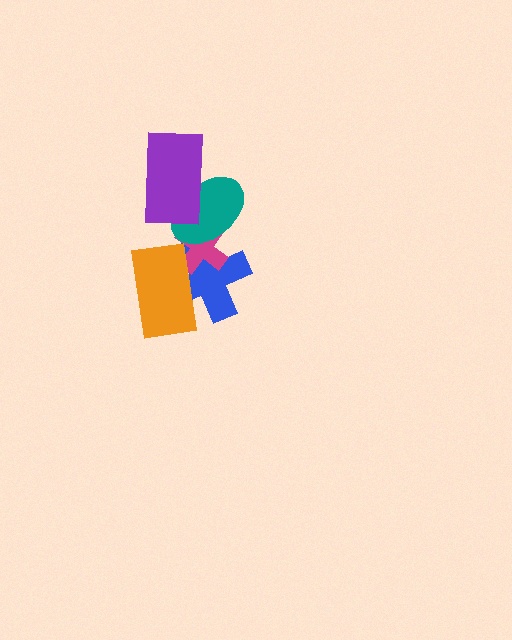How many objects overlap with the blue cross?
3 objects overlap with the blue cross.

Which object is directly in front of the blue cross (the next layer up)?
The magenta cross is directly in front of the blue cross.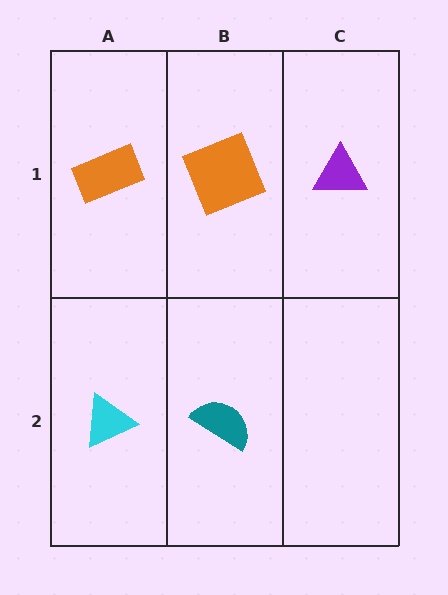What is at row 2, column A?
A cyan triangle.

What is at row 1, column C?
A purple triangle.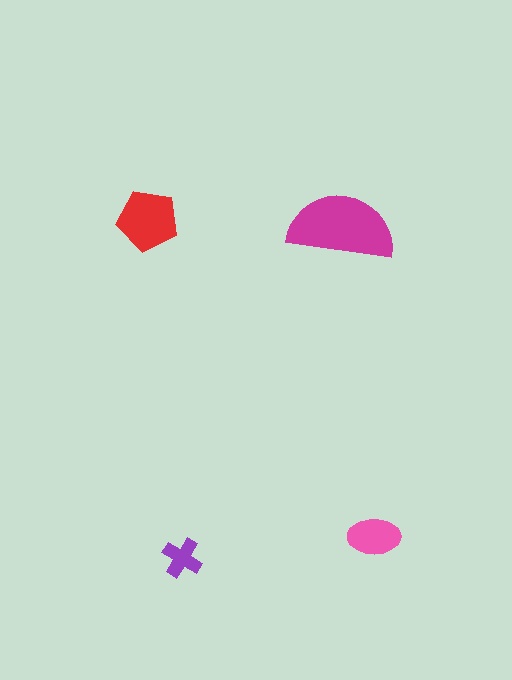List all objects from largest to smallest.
The magenta semicircle, the red pentagon, the pink ellipse, the purple cross.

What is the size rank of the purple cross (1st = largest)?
4th.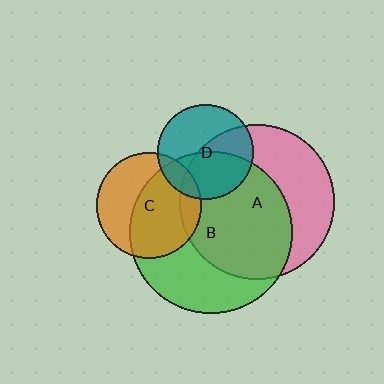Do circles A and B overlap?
Yes.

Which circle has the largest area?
Circle B (green).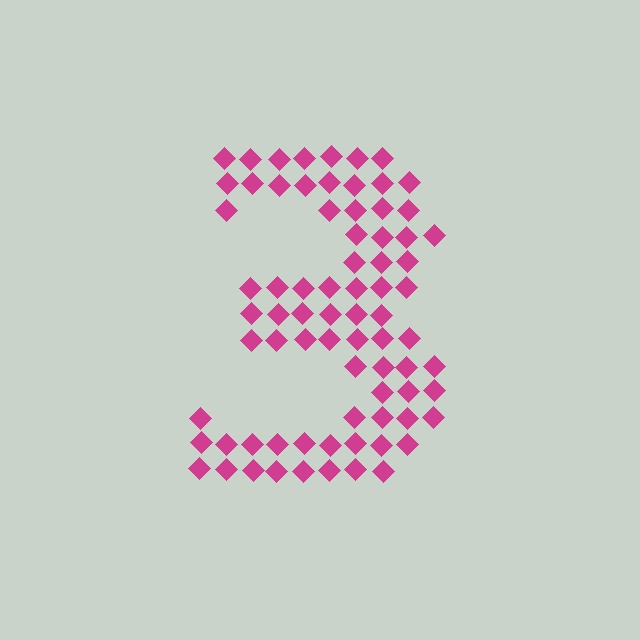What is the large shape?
The large shape is the digit 3.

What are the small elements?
The small elements are diamonds.